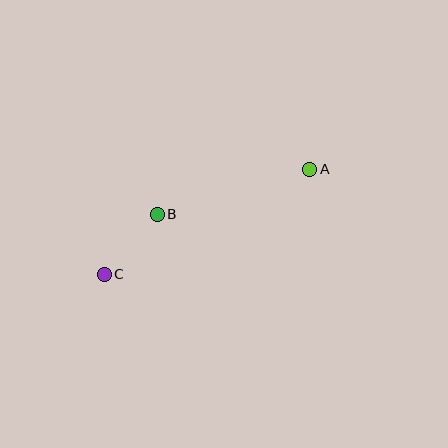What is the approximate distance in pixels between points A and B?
The distance between A and B is approximately 159 pixels.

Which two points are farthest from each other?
Points A and C are farthest from each other.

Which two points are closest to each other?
Points B and C are closest to each other.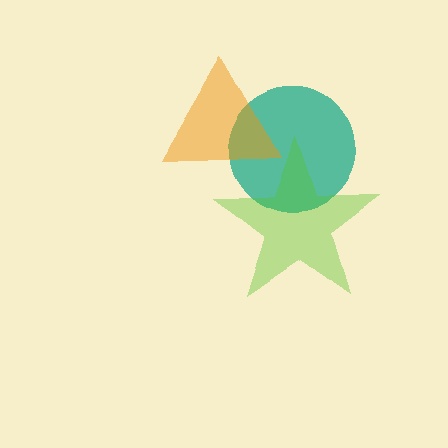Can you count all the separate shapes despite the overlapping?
Yes, there are 3 separate shapes.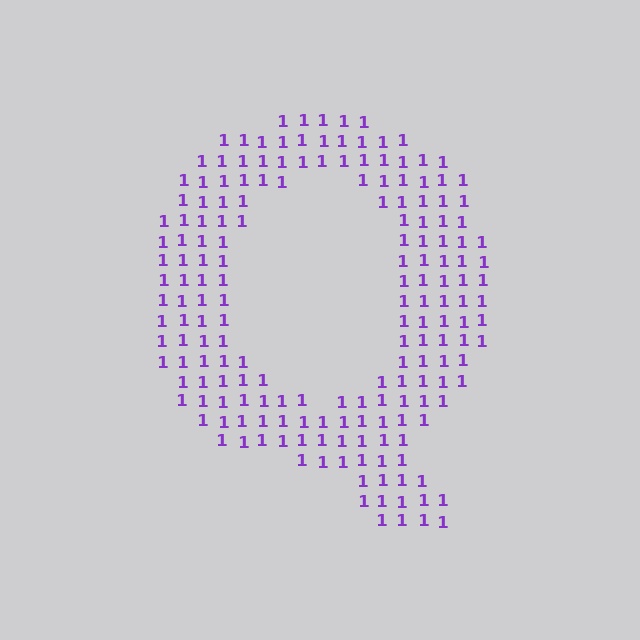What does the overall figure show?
The overall figure shows the letter Q.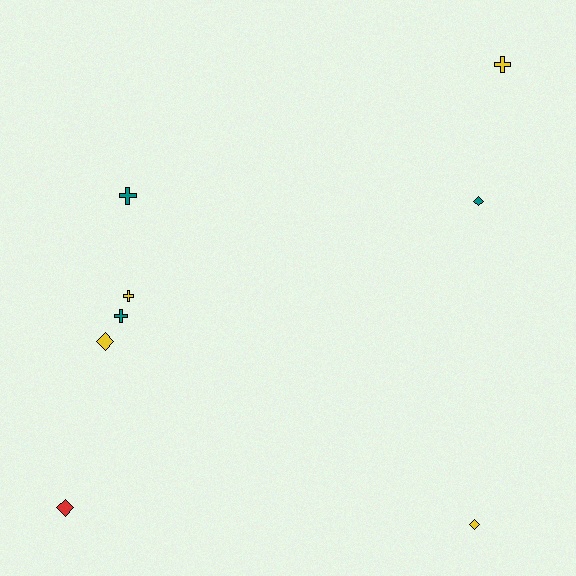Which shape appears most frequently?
Cross, with 4 objects.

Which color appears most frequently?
Yellow, with 4 objects.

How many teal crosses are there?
There are 2 teal crosses.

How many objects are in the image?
There are 8 objects.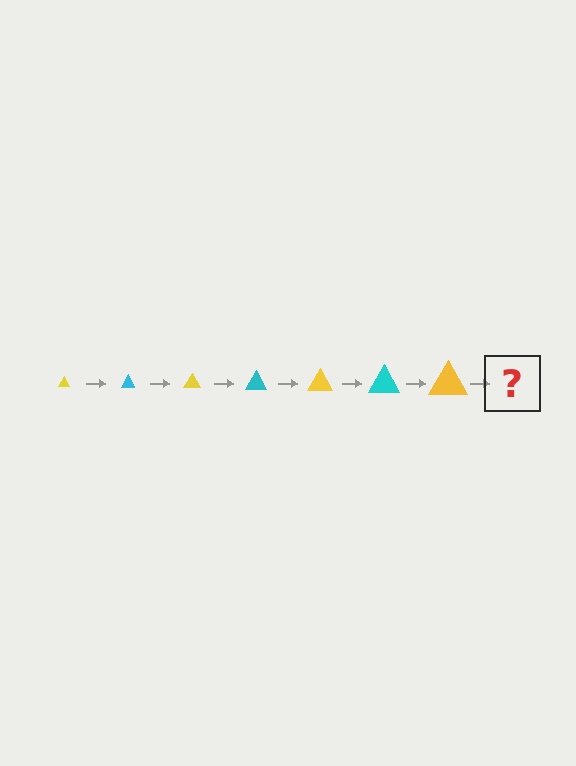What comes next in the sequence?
The next element should be a cyan triangle, larger than the previous one.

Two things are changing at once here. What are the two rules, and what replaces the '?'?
The two rules are that the triangle grows larger each step and the color cycles through yellow and cyan. The '?' should be a cyan triangle, larger than the previous one.